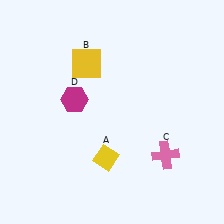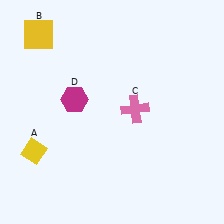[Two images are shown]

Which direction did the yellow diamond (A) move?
The yellow diamond (A) moved left.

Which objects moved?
The objects that moved are: the yellow diamond (A), the yellow square (B), the pink cross (C).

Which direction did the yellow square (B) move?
The yellow square (B) moved left.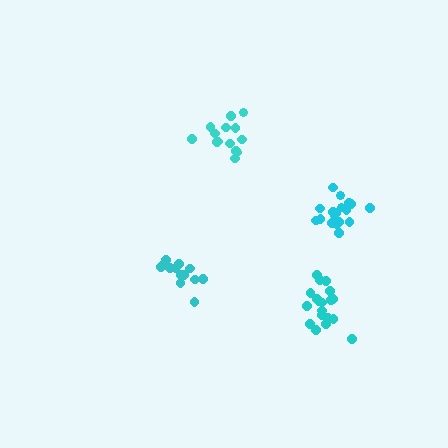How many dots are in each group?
Group 1: 19 dots, Group 2: 13 dots, Group 3: 14 dots, Group 4: 19 dots (65 total).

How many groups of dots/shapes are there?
There are 4 groups.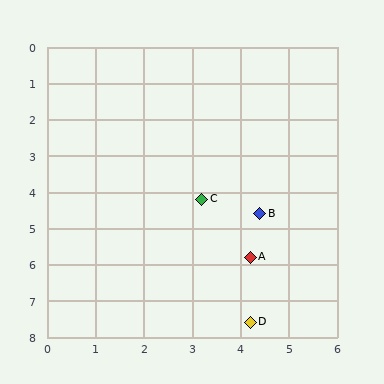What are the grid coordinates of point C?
Point C is at approximately (3.2, 4.2).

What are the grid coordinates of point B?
Point B is at approximately (4.4, 4.6).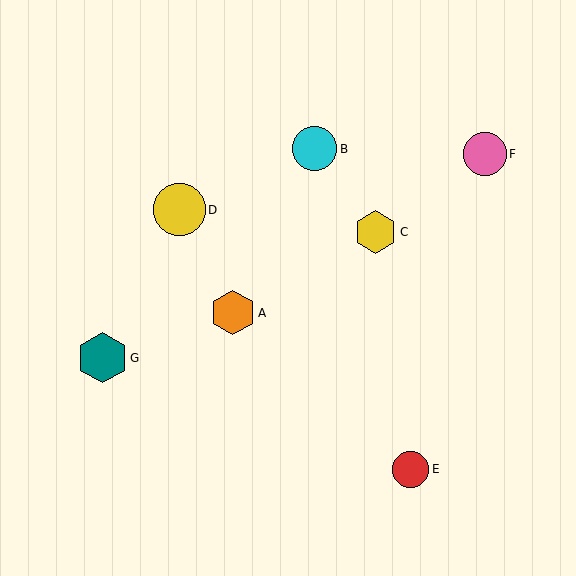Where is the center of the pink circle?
The center of the pink circle is at (485, 154).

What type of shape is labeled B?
Shape B is a cyan circle.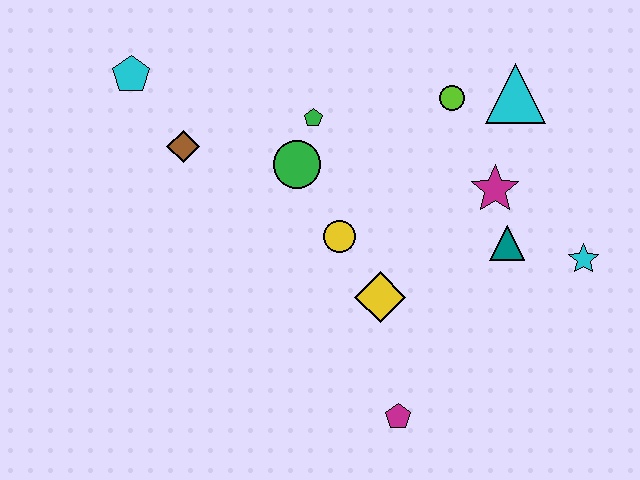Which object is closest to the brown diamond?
The cyan pentagon is closest to the brown diamond.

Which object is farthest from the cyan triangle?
The cyan pentagon is farthest from the cyan triangle.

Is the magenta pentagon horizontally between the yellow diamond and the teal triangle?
Yes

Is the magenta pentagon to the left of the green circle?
No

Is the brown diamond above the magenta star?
Yes